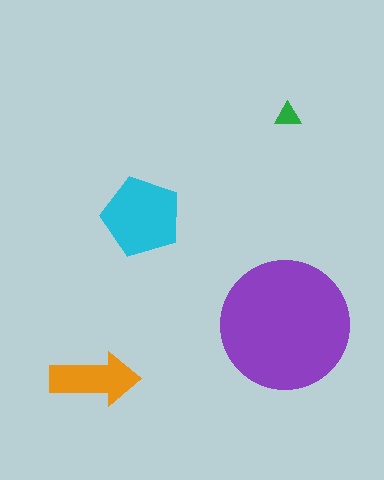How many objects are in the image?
There are 4 objects in the image.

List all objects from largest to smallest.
The purple circle, the cyan pentagon, the orange arrow, the green triangle.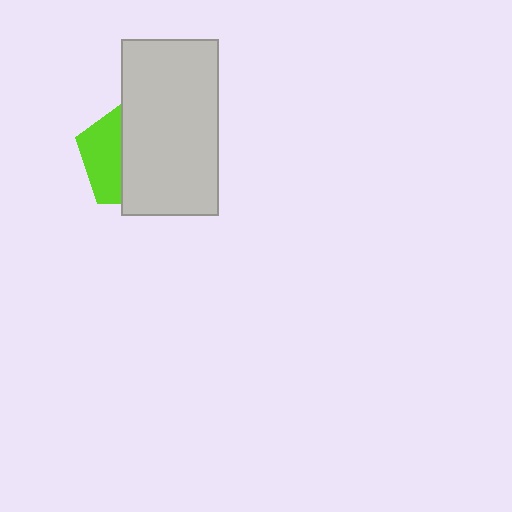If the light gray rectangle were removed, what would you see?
You would see the complete lime pentagon.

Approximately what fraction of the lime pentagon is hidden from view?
Roughly 63% of the lime pentagon is hidden behind the light gray rectangle.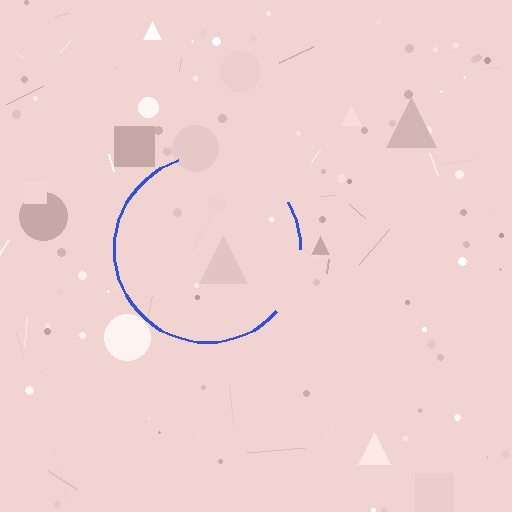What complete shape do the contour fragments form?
The contour fragments form a circle.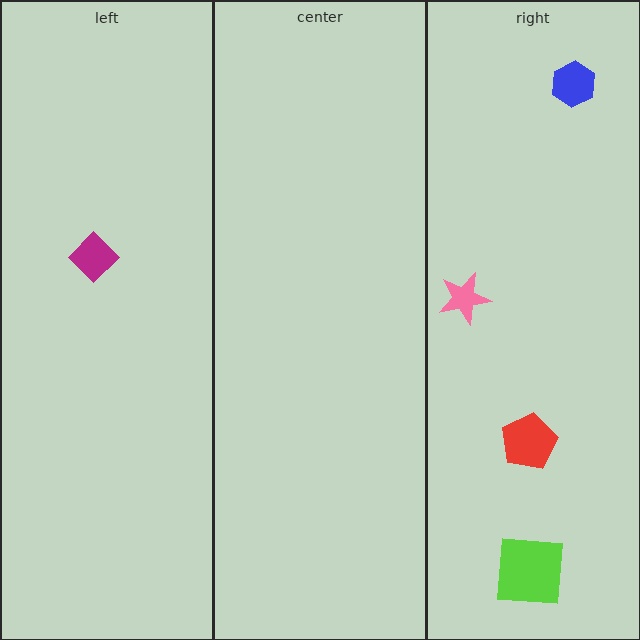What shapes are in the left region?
The magenta diamond.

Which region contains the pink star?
The right region.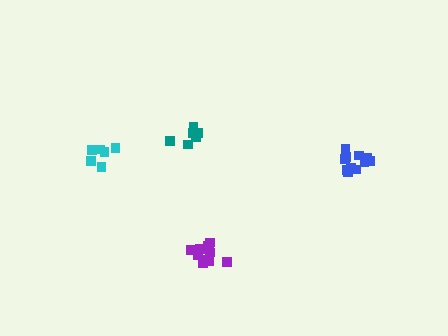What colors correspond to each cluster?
The clusters are colored: cyan, blue, teal, purple.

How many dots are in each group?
Group 1: 7 dots, Group 2: 11 dots, Group 3: 6 dots, Group 4: 12 dots (36 total).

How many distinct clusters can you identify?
There are 4 distinct clusters.